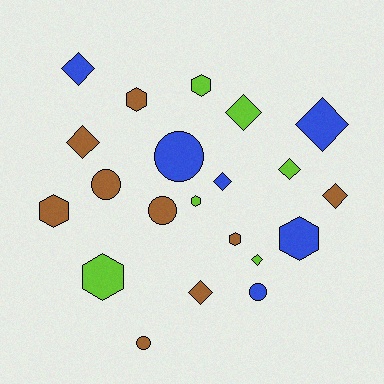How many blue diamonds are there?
There are 3 blue diamonds.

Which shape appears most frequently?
Diamond, with 9 objects.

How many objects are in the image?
There are 21 objects.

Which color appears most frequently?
Brown, with 9 objects.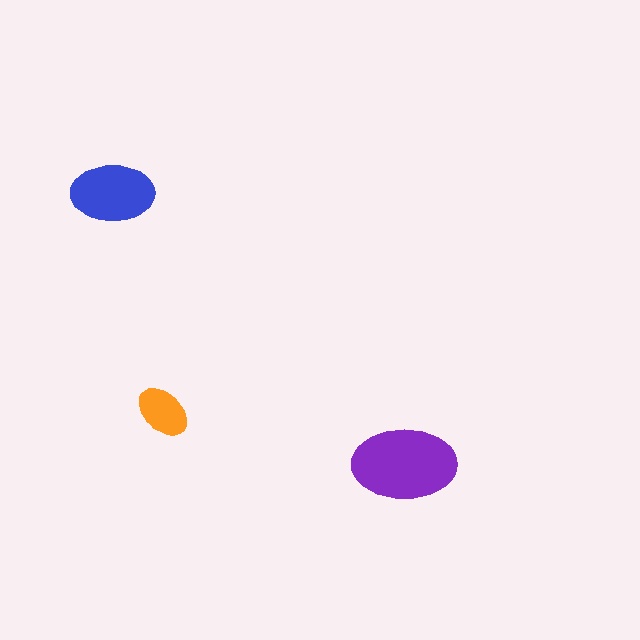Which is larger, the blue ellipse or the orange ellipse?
The blue one.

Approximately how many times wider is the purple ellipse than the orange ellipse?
About 2 times wider.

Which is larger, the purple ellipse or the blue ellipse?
The purple one.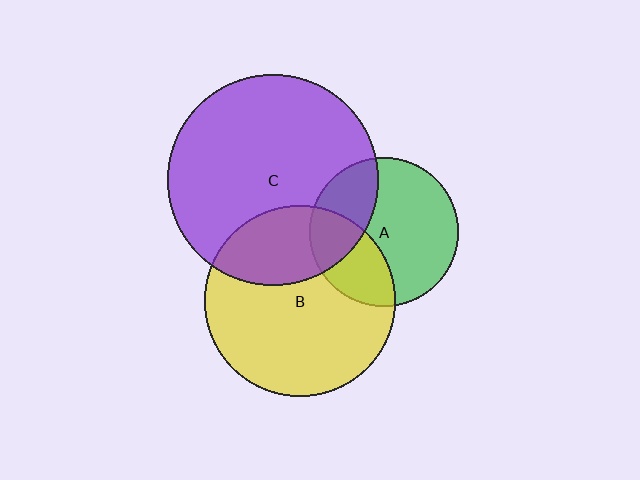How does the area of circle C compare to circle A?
Approximately 2.0 times.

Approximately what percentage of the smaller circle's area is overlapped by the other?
Approximately 30%.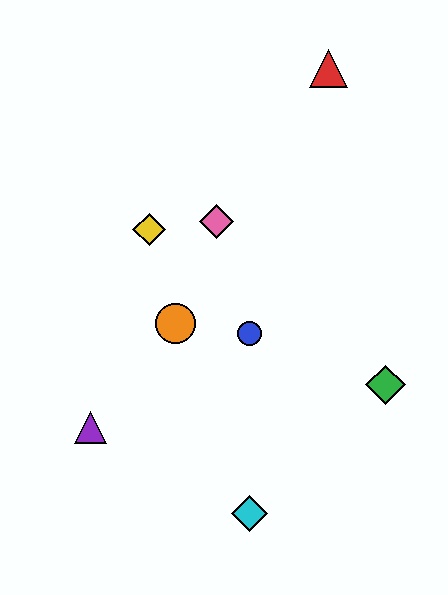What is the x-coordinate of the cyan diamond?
The cyan diamond is at x≈250.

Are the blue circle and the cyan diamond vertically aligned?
Yes, both are at x≈250.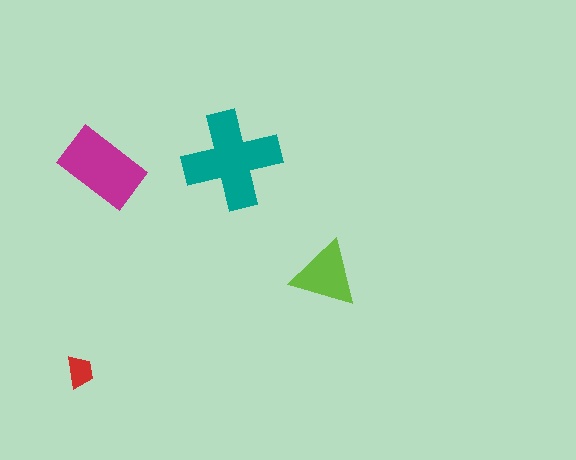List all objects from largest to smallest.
The teal cross, the magenta rectangle, the lime triangle, the red trapezoid.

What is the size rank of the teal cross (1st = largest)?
1st.